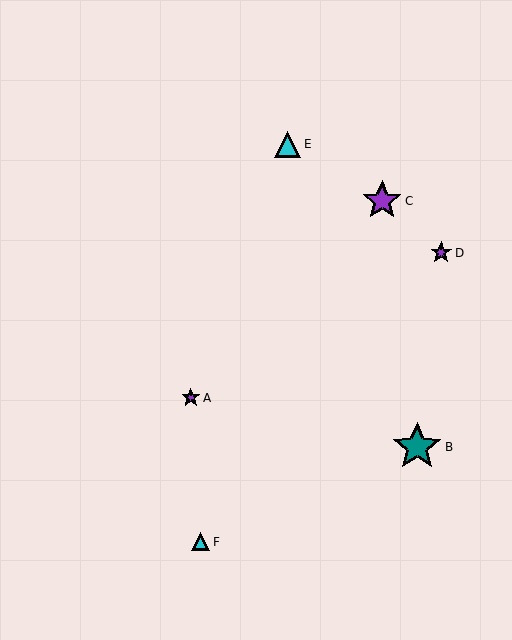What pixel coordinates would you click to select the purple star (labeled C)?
Click at (382, 201) to select the purple star C.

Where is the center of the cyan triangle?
The center of the cyan triangle is at (201, 542).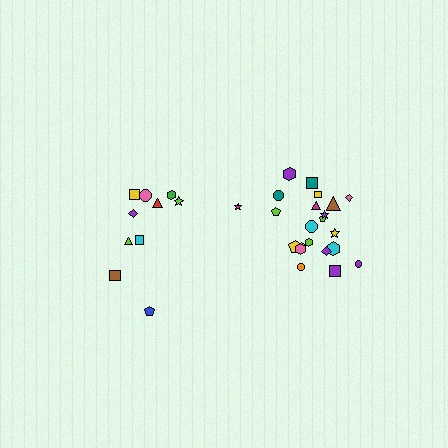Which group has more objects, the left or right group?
The right group.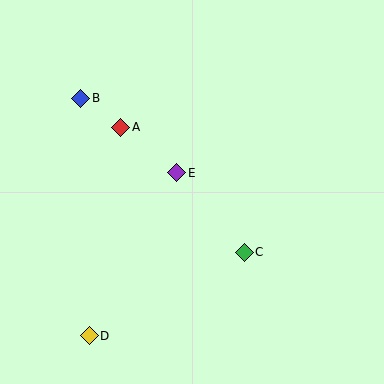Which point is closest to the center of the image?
Point E at (177, 173) is closest to the center.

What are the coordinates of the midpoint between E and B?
The midpoint between E and B is at (129, 136).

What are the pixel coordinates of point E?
Point E is at (177, 173).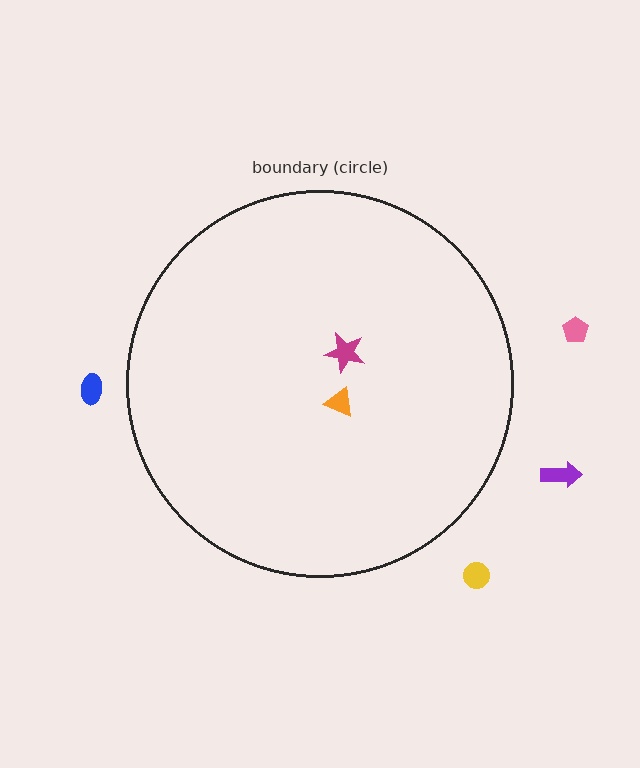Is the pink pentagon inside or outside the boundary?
Outside.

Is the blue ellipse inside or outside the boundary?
Outside.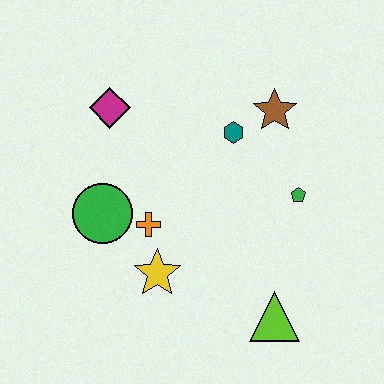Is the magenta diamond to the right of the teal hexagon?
No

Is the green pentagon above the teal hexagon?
No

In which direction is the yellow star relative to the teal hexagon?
The yellow star is below the teal hexagon.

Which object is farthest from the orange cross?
The brown star is farthest from the orange cross.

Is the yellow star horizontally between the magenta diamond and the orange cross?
No